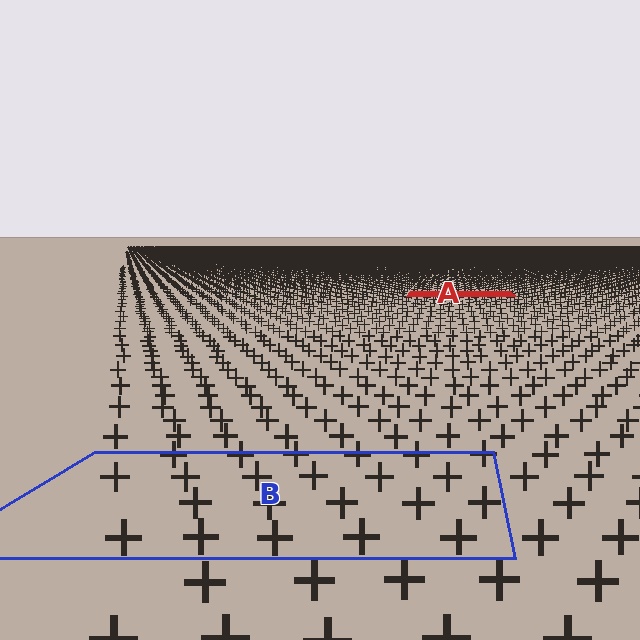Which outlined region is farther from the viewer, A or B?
Region A is farther from the viewer — the texture elements inside it appear smaller and more densely packed.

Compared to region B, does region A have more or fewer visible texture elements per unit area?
Region A has more texture elements per unit area — they are packed more densely because it is farther away.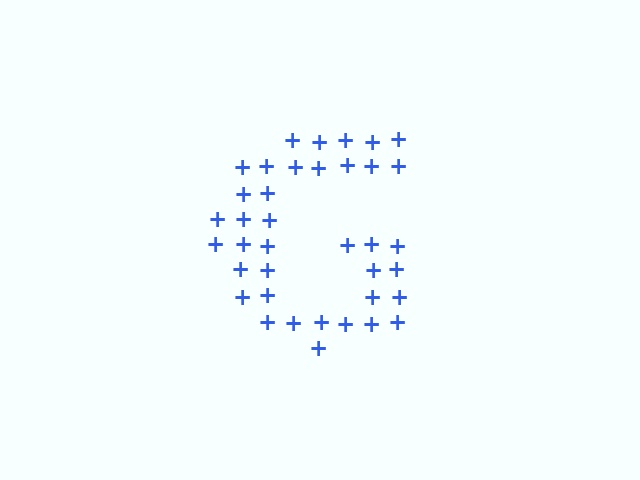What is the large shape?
The large shape is the letter G.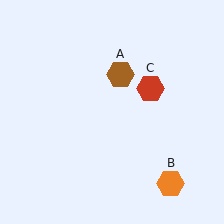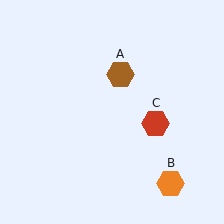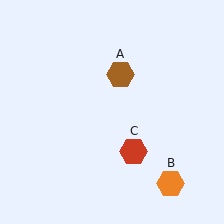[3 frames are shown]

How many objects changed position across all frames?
1 object changed position: red hexagon (object C).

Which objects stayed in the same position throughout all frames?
Brown hexagon (object A) and orange hexagon (object B) remained stationary.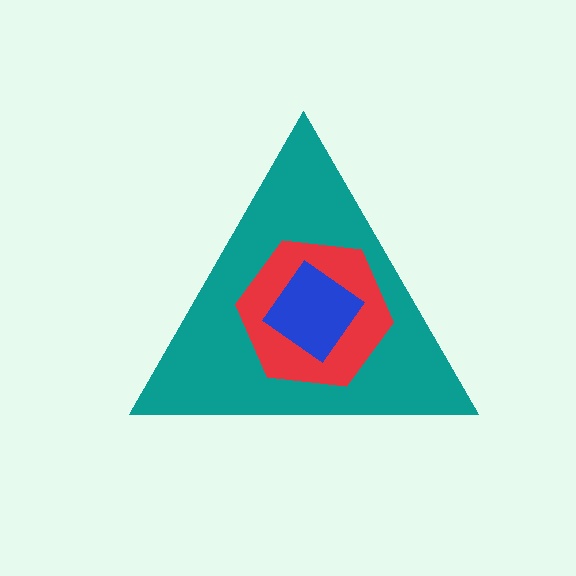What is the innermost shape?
The blue diamond.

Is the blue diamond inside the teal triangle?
Yes.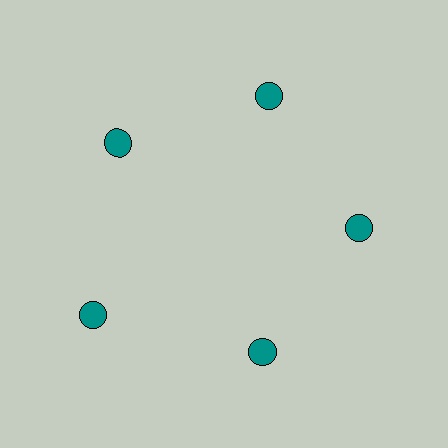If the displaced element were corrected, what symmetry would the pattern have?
It would have 5-fold rotational symmetry — the pattern would map onto itself every 72 degrees.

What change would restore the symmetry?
The symmetry would be restored by moving it inward, back onto the ring so that all 5 circles sit at equal angles and equal distance from the center.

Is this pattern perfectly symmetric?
No. The 5 teal circles are arranged in a ring, but one element near the 8 o'clock position is pushed outward from the center, breaking the 5-fold rotational symmetry.